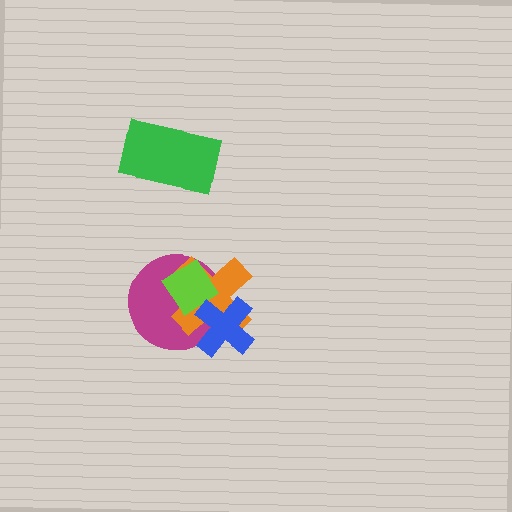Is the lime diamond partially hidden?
Yes, it is partially covered by another shape.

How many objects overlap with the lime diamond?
3 objects overlap with the lime diamond.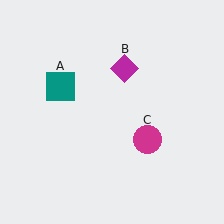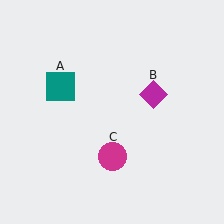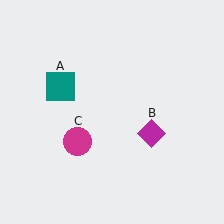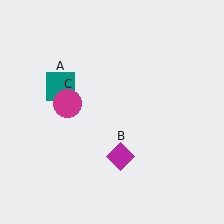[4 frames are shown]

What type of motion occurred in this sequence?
The magenta diamond (object B), magenta circle (object C) rotated clockwise around the center of the scene.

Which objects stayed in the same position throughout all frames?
Teal square (object A) remained stationary.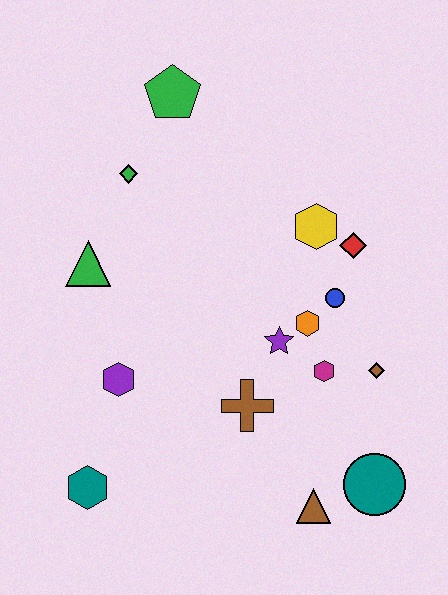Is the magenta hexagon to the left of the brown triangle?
No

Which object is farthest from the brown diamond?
The green pentagon is farthest from the brown diamond.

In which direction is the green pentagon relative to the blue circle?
The green pentagon is above the blue circle.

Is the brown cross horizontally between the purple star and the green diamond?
Yes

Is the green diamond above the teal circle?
Yes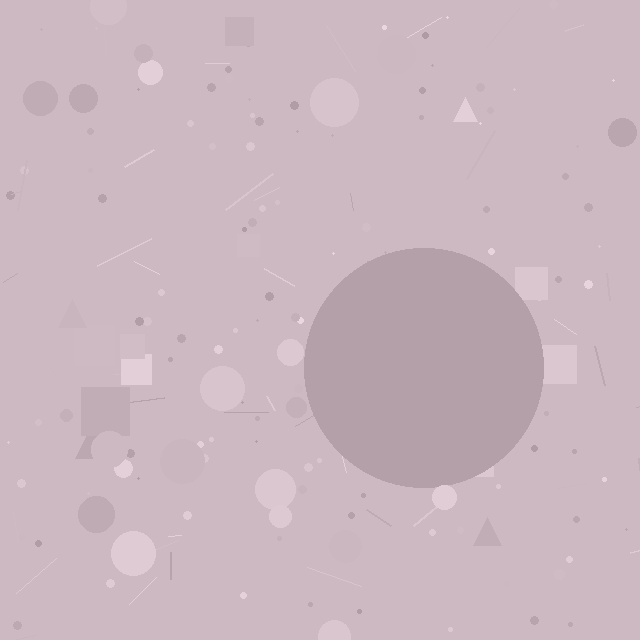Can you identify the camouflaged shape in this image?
The camouflaged shape is a circle.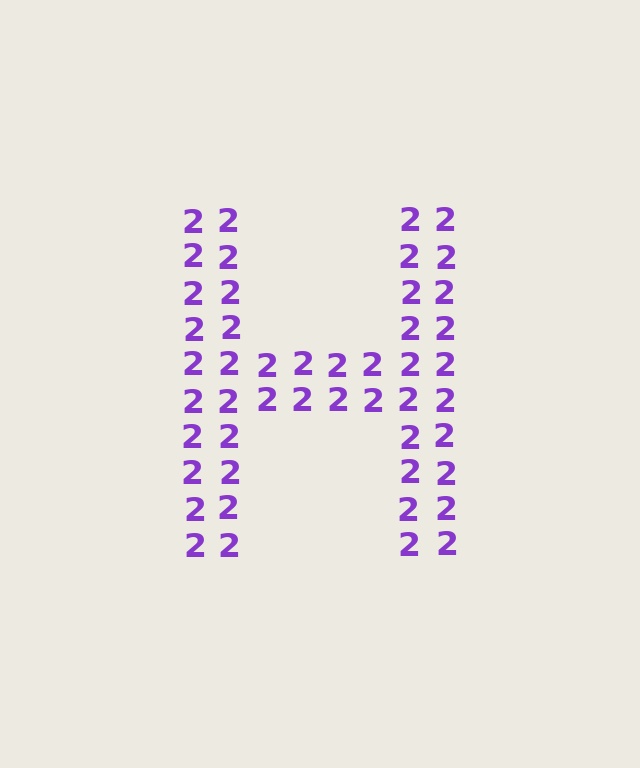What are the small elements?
The small elements are digit 2's.